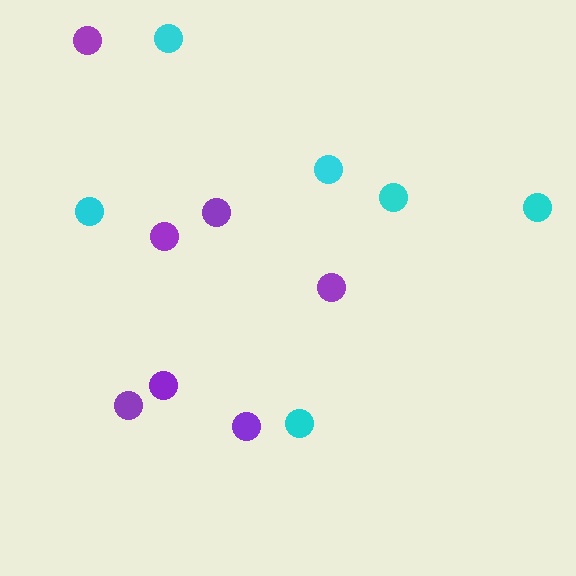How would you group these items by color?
There are 2 groups: one group of cyan circles (6) and one group of purple circles (7).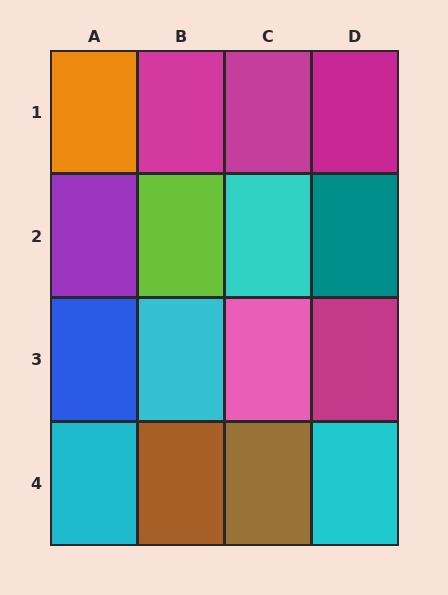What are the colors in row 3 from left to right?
Blue, cyan, pink, magenta.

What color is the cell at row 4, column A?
Cyan.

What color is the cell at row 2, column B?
Lime.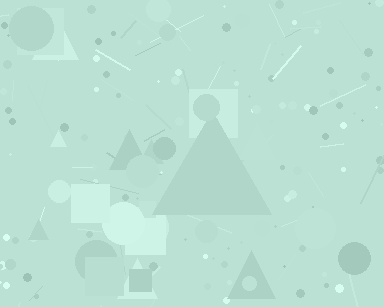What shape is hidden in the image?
A triangle is hidden in the image.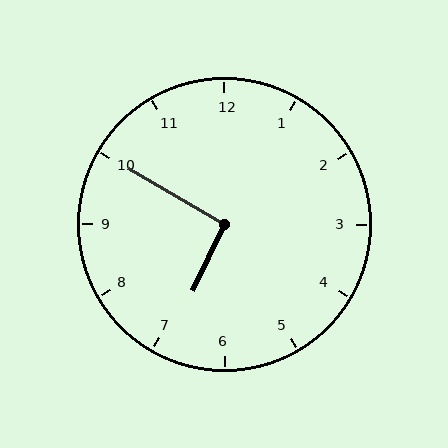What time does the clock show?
6:50.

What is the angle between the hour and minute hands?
Approximately 95 degrees.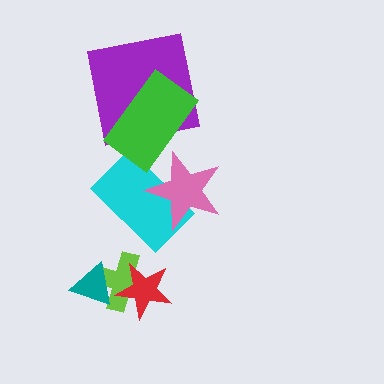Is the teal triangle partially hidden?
No, no other shape covers it.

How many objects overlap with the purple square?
1 object overlaps with the purple square.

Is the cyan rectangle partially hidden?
Yes, it is partially covered by another shape.